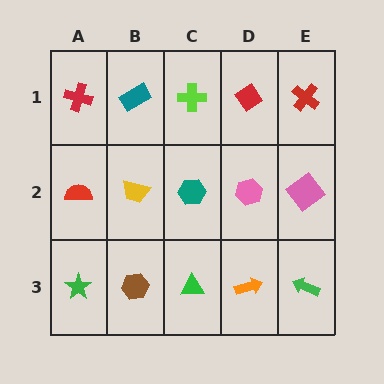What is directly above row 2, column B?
A teal rectangle.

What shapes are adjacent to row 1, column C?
A teal hexagon (row 2, column C), a teal rectangle (row 1, column B), a red diamond (row 1, column D).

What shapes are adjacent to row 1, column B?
A yellow trapezoid (row 2, column B), a red cross (row 1, column A), a lime cross (row 1, column C).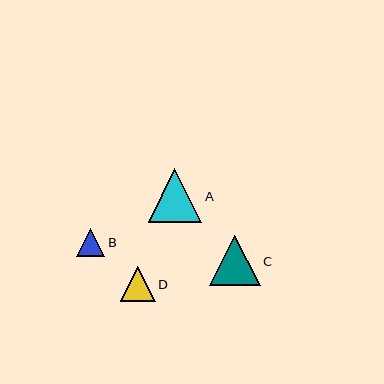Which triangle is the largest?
Triangle A is the largest with a size of approximately 54 pixels.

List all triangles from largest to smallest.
From largest to smallest: A, C, D, B.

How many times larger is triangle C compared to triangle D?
Triangle C is approximately 1.4 times the size of triangle D.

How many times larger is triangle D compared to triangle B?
Triangle D is approximately 1.3 times the size of triangle B.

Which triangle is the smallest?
Triangle B is the smallest with a size of approximately 28 pixels.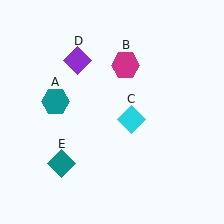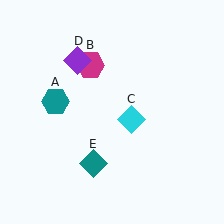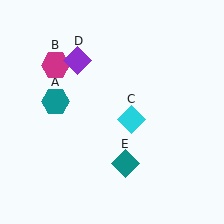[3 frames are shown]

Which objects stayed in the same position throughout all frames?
Teal hexagon (object A) and cyan diamond (object C) and purple diamond (object D) remained stationary.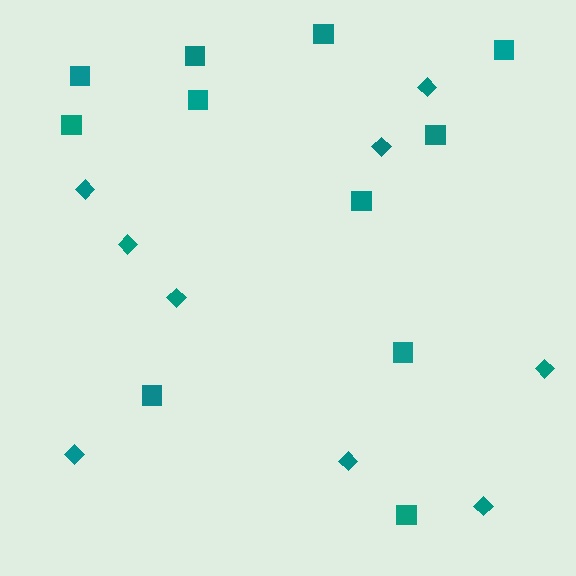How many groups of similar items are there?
There are 2 groups: one group of squares (11) and one group of diamonds (9).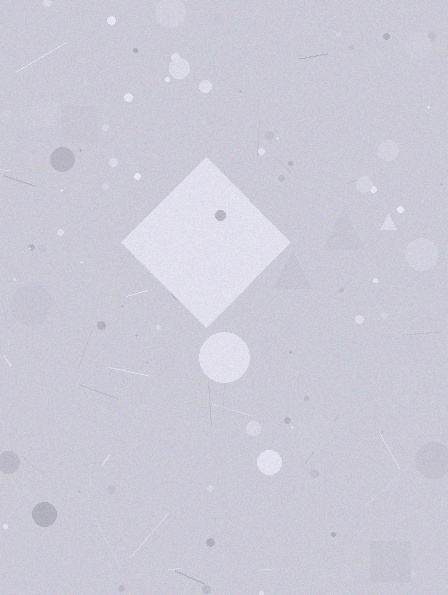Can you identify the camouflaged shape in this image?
The camouflaged shape is a diamond.